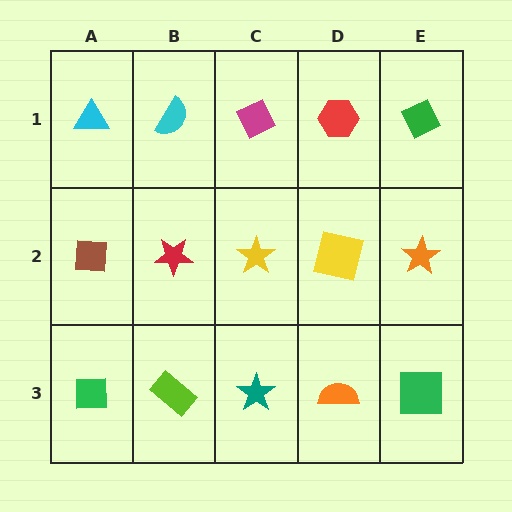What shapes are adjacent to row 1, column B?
A red star (row 2, column B), a cyan triangle (row 1, column A), a magenta diamond (row 1, column C).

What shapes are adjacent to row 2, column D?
A red hexagon (row 1, column D), an orange semicircle (row 3, column D), a yellow star (row 2, column C), an orange star (row 2, column E).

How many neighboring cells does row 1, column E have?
2.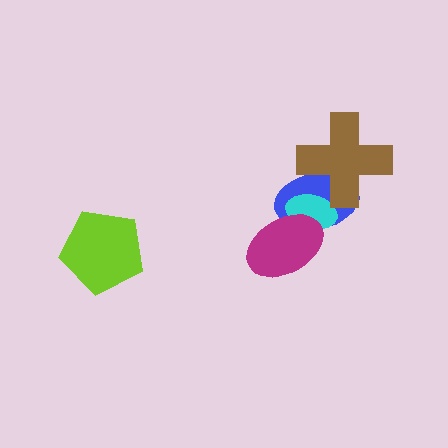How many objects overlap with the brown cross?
2 objects overlap with the brown cross.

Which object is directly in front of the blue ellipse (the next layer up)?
The cyan ellipse is directly in front of the blue ellipse.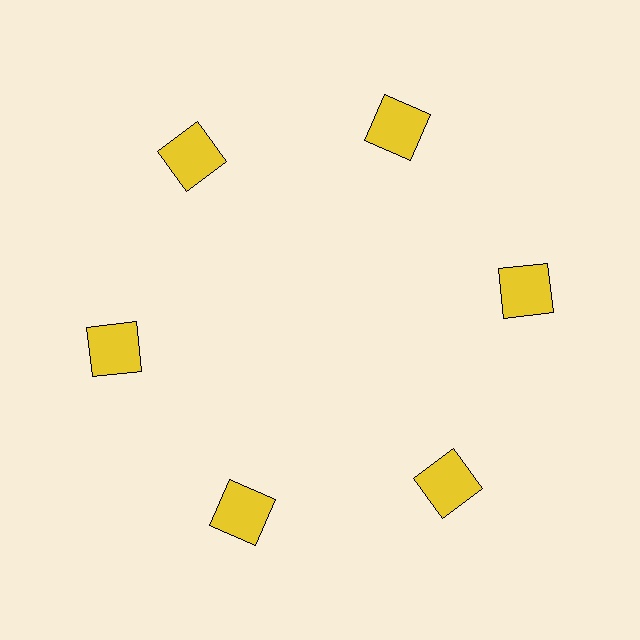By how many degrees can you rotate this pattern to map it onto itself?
The pattern maps onto itself every 60 degrees of rotation.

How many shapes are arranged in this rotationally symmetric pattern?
There are 6 shapes, arranged in 6 groups of 1.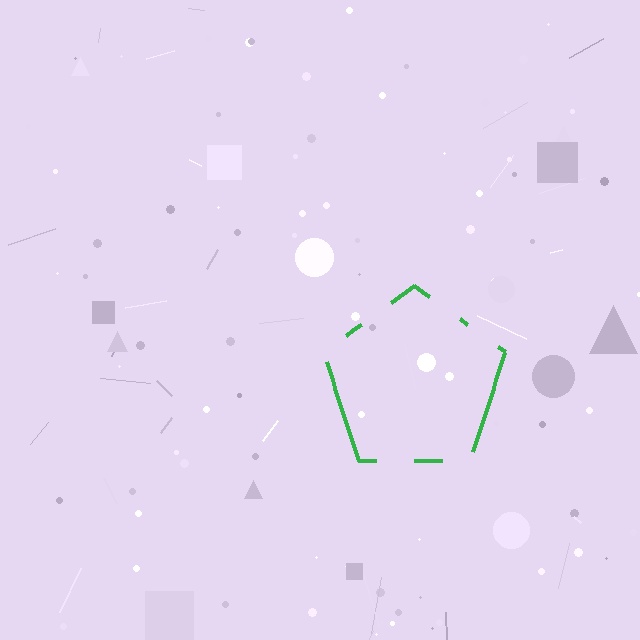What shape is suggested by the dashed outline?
The dashed outline suggests a pentagon.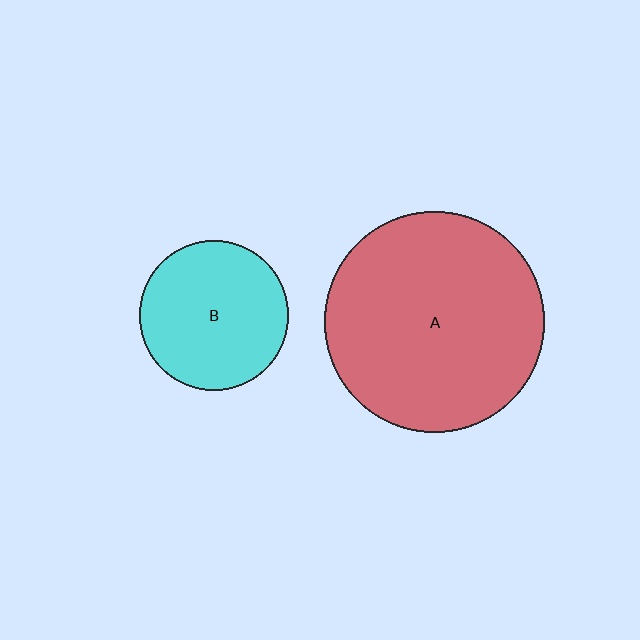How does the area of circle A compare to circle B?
Approximately 2.2 times.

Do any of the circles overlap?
No, none of the circles overlap.